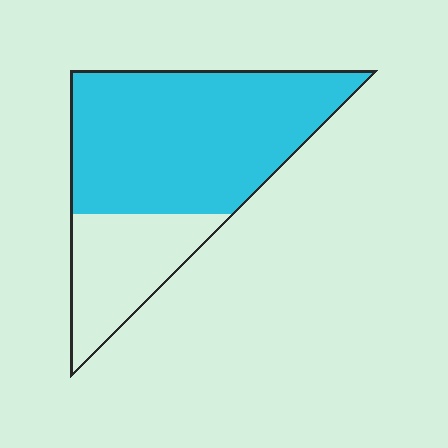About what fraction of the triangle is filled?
About three quarters (3/4).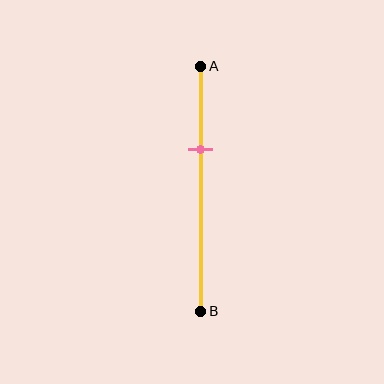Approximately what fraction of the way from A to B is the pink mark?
The pink mark is approximately 35% of the way from A to B.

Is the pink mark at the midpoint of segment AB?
No, the mark is at about 35% from A, not at the 50% midpoint.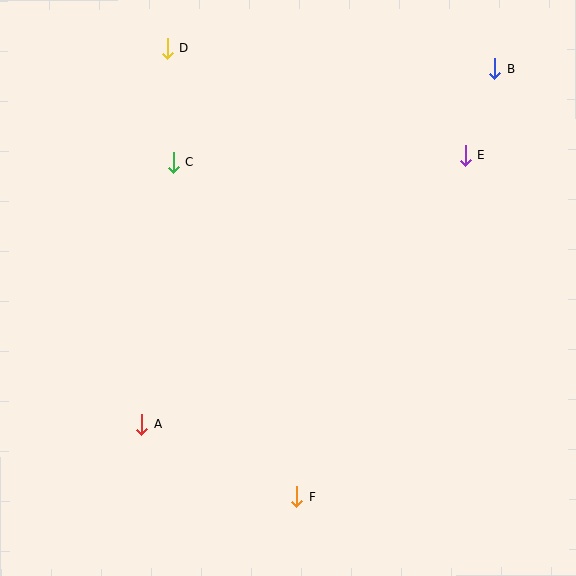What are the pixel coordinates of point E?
Point E is at (465, 156).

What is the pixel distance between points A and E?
The distance between A and E is 420 pixels.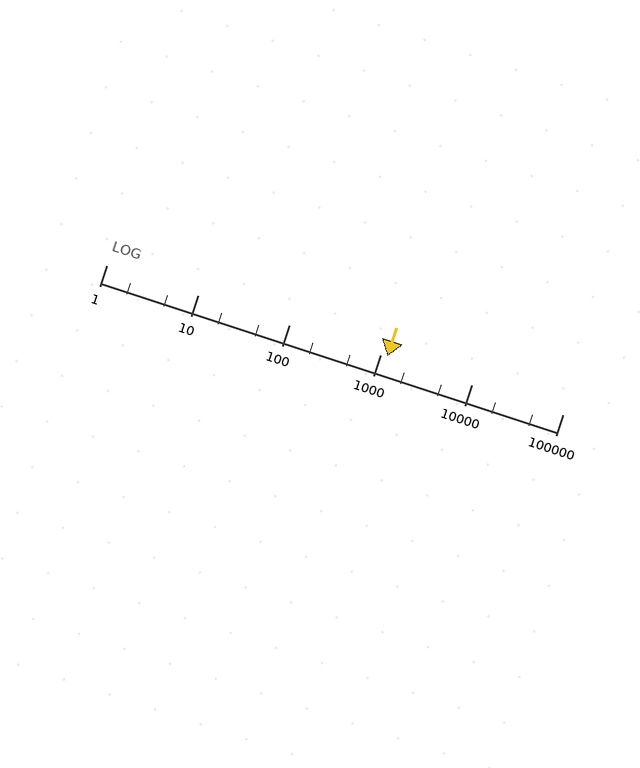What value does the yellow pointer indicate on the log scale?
The pointer indicates approximately 1200.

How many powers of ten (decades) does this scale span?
The scale spans 5 decades, from 1 to 100000.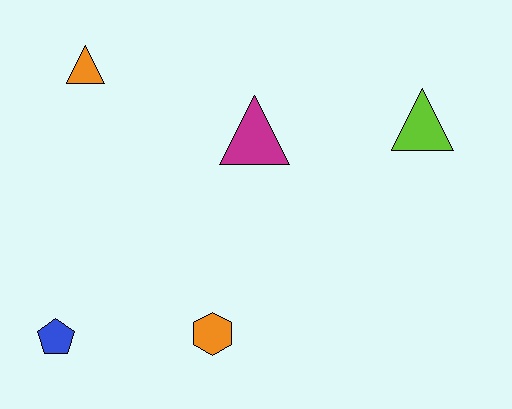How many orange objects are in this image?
There are 2 orange objects.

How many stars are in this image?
There are no stars.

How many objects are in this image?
There are 5 objects.